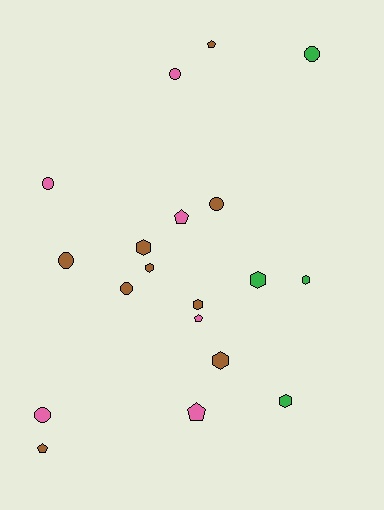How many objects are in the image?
There are 19 objects.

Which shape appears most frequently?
Hexagon, with 7 objects.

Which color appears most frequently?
Brown, with 9 objects.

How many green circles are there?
There is 1 green circle.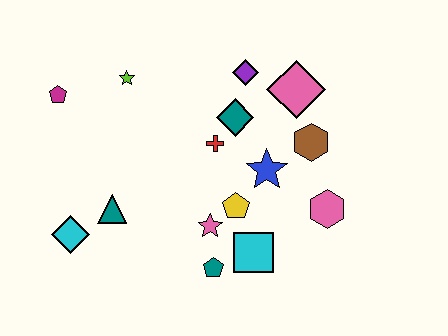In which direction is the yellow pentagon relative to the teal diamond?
The yellow pentagon is below the teal diamond.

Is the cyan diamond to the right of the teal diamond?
No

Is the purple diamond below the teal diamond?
No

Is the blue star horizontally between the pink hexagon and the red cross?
Yes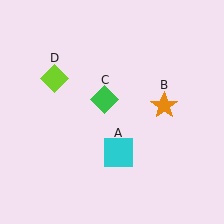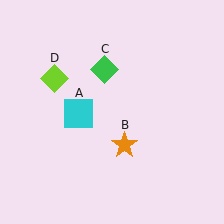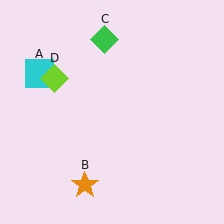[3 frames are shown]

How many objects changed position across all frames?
3 objects changed position: cyan square (object A), orange star (object B), green diamond (object C).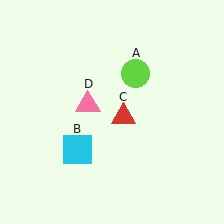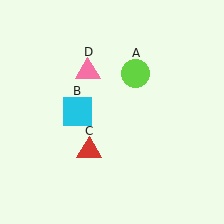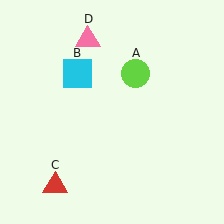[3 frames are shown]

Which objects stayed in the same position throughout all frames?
Lime circle (object A) remained stationary.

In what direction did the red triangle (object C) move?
The red triangle (object C) moved down and to the left.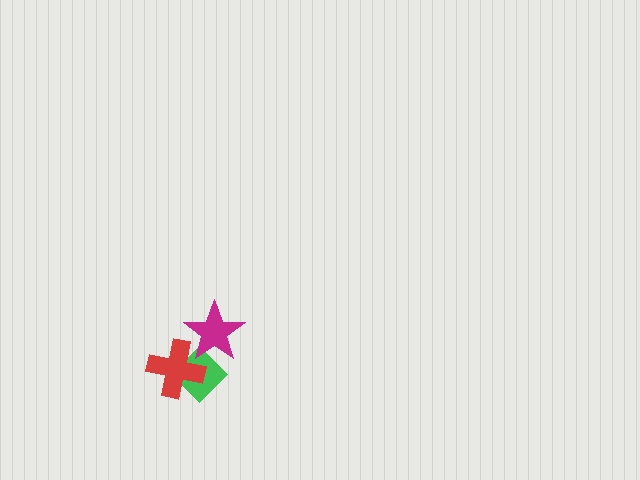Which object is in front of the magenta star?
The red cross is in front of the magenta star.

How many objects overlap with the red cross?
2 objects overlap with the red cross.